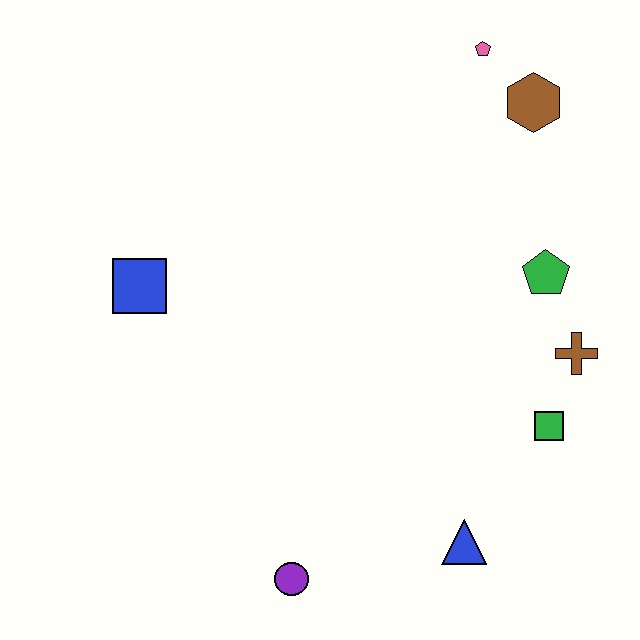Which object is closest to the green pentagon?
The brown cross is closest to the green pentagon.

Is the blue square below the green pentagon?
Yes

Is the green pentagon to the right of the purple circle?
Yes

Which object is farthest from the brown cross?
The blue square is farthest from the brown cross.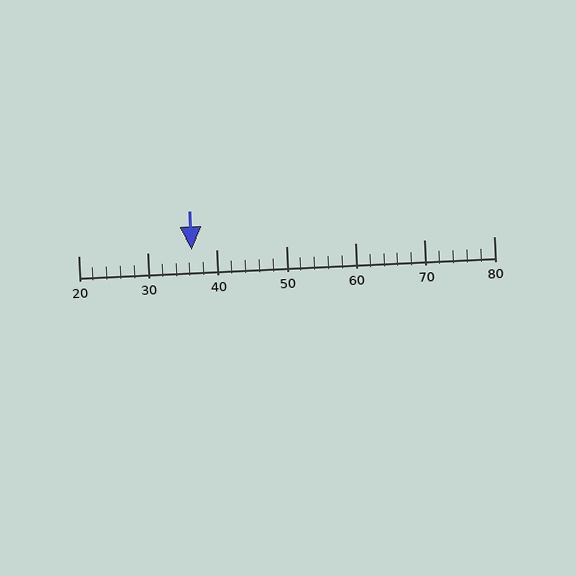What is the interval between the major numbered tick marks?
The major tick marks are spaced 10 units apart.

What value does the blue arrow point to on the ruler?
The blue arrow points to approximately 36.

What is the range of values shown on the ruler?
The ruler shows values from 20 to 80.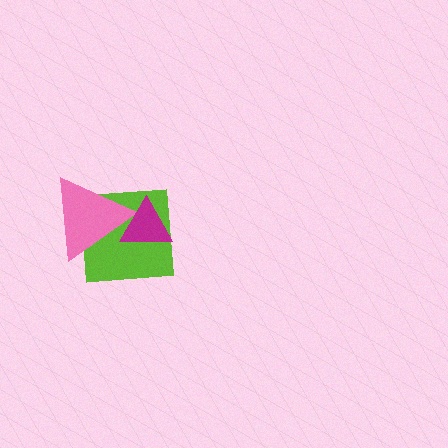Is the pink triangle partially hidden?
Yes, it is partially covered by another shape.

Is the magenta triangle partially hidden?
No, no other shape covers it.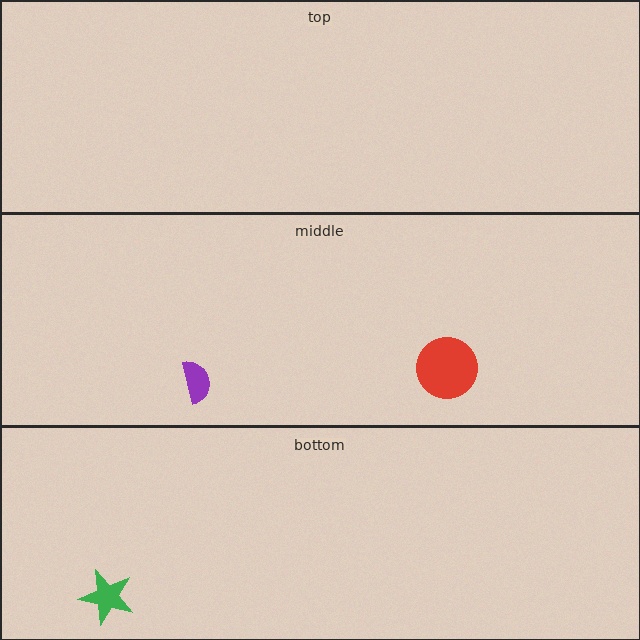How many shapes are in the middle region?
2.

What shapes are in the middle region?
The purple semicircle, the red circle.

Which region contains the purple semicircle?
The middle region.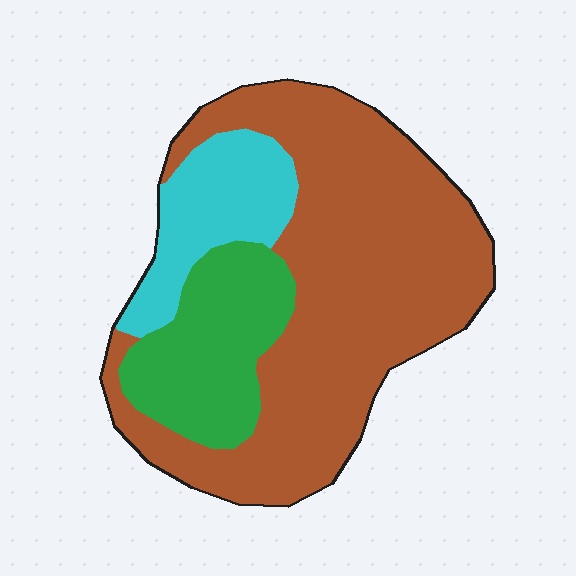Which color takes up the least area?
Cyan, at roughly 15%.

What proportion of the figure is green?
Green covers 20% of the figure.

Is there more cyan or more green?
Green.